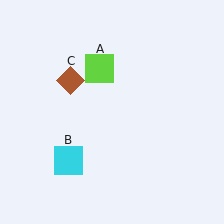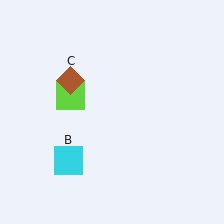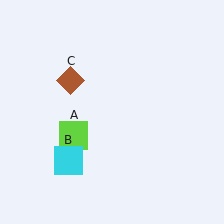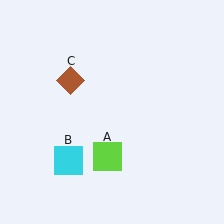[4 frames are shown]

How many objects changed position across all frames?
1 object changed position: lime square (object A).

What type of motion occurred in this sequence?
The lime square (object A) rotated counterclockwise around the center of the scene.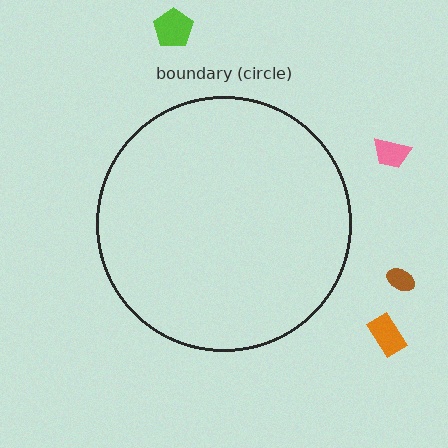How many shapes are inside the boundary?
0 inside, 4 outside.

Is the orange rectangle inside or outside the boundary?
Outside.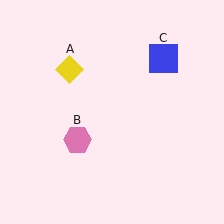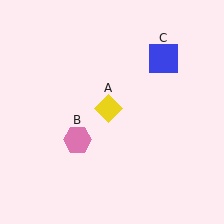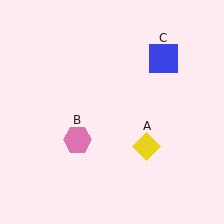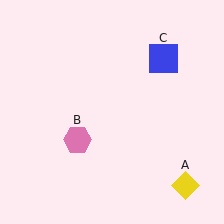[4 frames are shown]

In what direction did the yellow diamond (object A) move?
The yellow diamond (object A) moved down and to the right.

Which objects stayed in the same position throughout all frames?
Pink hexagon (object B) and blue square (object C) remained stationary.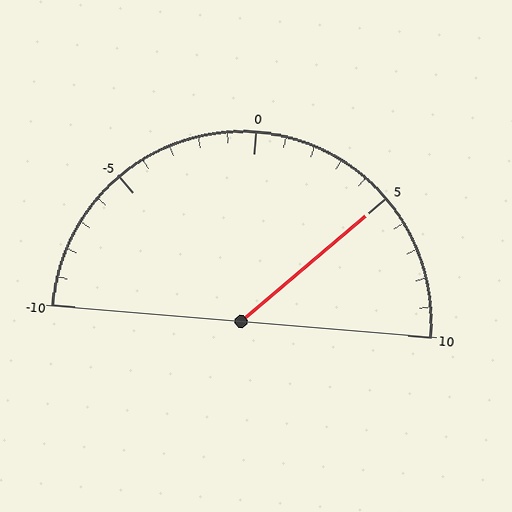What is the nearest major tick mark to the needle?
The nearest major tick mark is 5.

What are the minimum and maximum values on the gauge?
The gauge ranges from -10 to 10.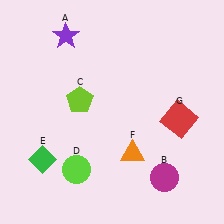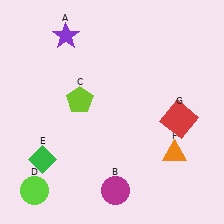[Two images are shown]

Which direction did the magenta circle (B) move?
The magenta circle (B) moved left.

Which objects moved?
The objects that moved are: the magenta circle (B), the lime circle (D), the orange triangle (F).